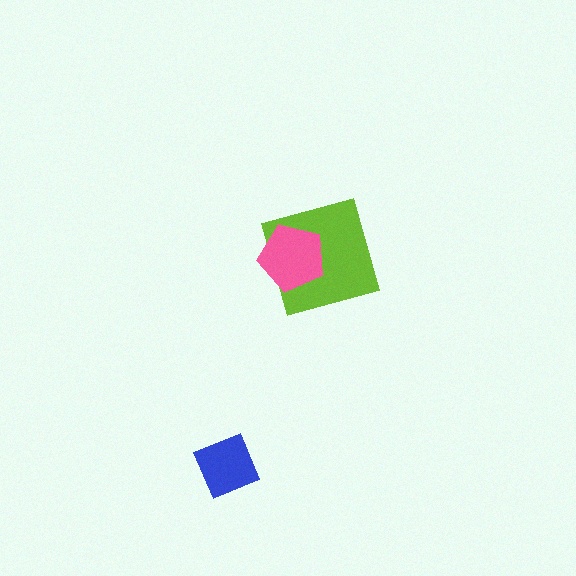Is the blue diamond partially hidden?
No, no other shape covers it.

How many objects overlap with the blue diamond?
0 objects overlap with the blue diamond.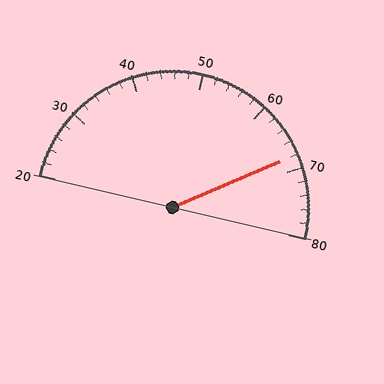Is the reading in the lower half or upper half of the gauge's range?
The reading is in the upper half of the range (20 to 80).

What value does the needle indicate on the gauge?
The needle indicates approximately 68.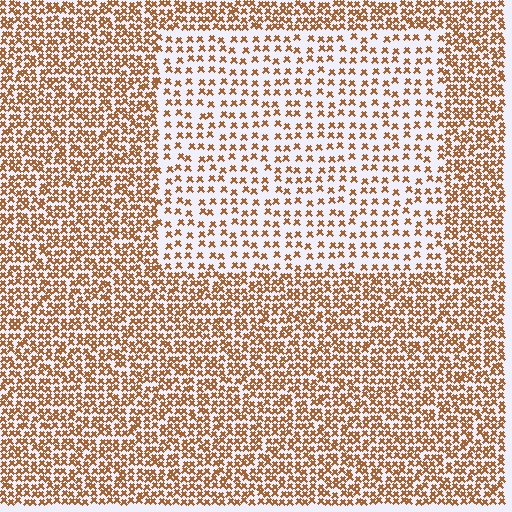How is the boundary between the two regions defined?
The boundary is defined by a change in element density (approximately 2.1x ratio). All elements are the same color, size, and shape.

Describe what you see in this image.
The image contains small brown elements arranged at two different densities. A rectangle-shaped region is visible where the elements are less densely packed than the surrounding area.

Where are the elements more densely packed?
The elements are more densely packed outside the rectangle boundary.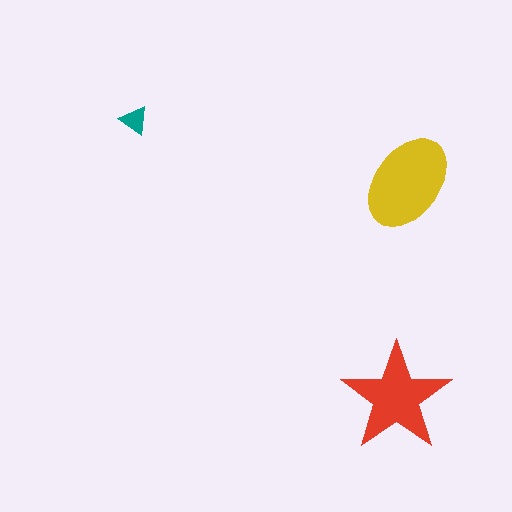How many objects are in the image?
There are 3 objects in the image.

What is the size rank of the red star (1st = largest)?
2nd.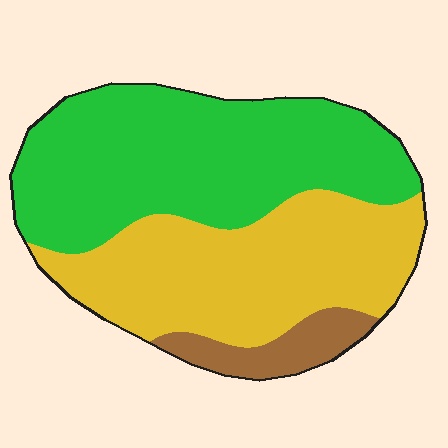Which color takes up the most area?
Green, at roughly 50%.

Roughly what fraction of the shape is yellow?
Yellow covers 42% of the shape.